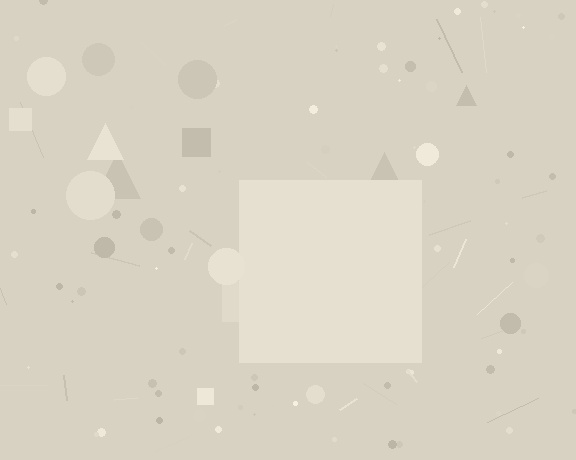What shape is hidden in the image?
A square is hidden in the image.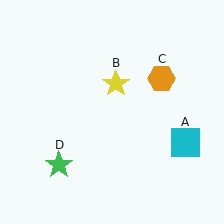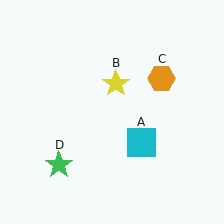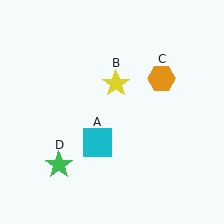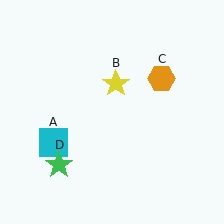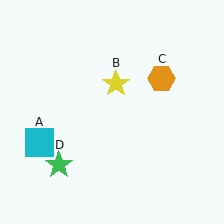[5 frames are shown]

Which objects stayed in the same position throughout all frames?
Yellow star (object B) and orange hexagon (object C) and green star (object D) remained stationary.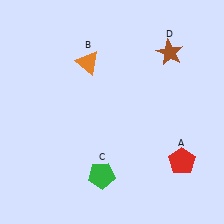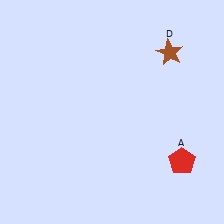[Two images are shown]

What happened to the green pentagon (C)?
The green pentagon (C) was removed in Image 2. It was in the bottom-left area of Image 1.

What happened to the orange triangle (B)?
The orange triangle (B) was removed in Image 2. It was in the top-left area of Image 1.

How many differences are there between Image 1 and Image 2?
There are 2 differences between the two images.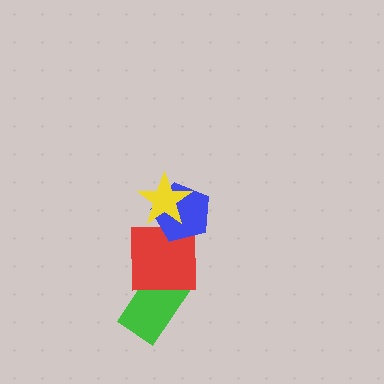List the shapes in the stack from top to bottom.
From top to bottom: the yellow star, the blue pentagon, the red square, the green rectangle.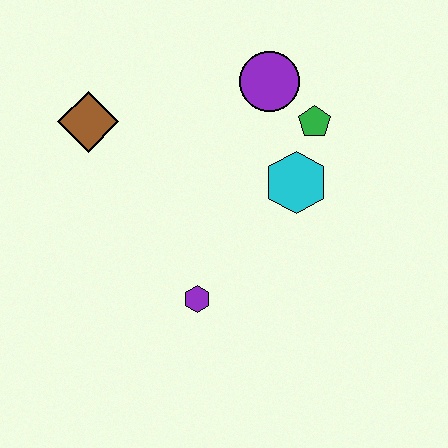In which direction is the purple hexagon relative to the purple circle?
The purple hexagon is below the purple circle.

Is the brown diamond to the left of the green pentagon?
Yes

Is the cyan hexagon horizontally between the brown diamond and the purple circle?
No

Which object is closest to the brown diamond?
The purple circle is closest to the brown diamond.